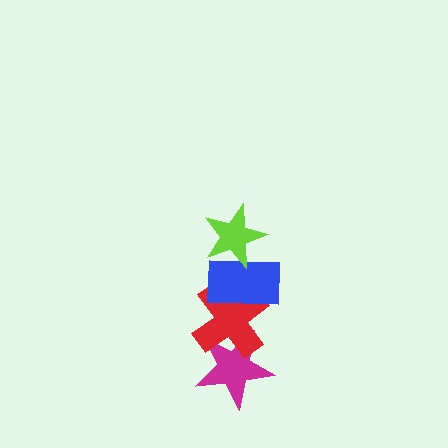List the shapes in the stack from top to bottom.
From top to bottom: the lime star, the blue rectangle, the red cross, the magenta star.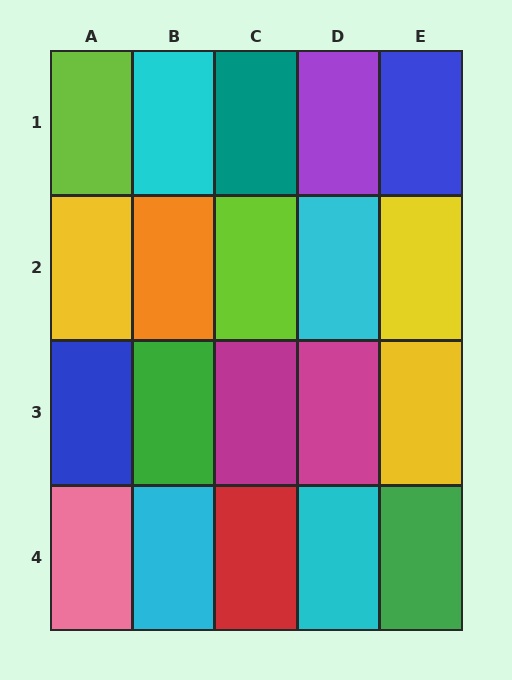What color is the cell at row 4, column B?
Cyan.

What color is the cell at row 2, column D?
Cyan.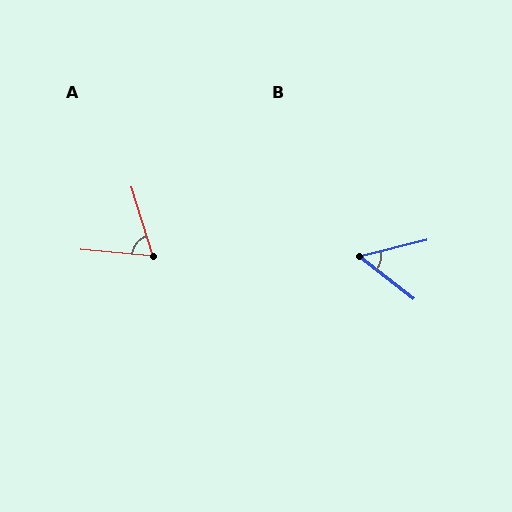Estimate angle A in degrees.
Approximately 68 degrees.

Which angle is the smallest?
B, at approximately 52 degrees.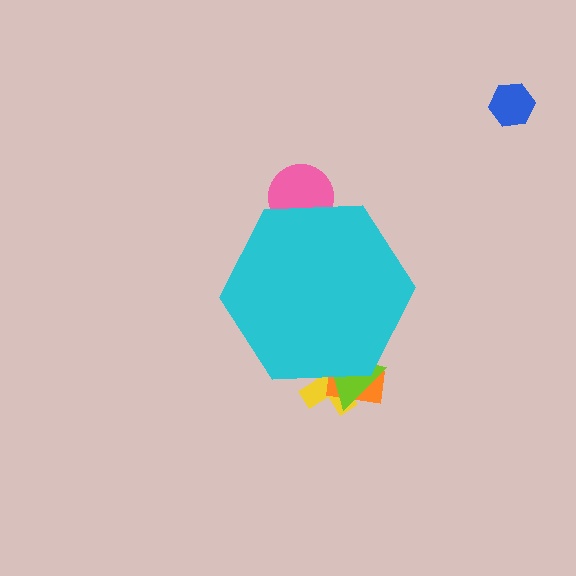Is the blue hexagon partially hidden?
No, the blue hexagon is fully visible.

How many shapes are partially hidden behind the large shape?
4 shapes are partially hidden.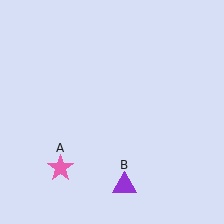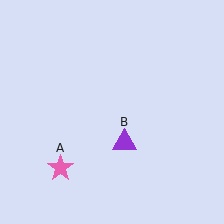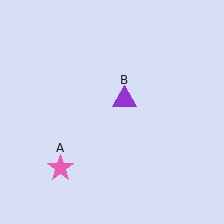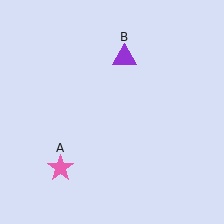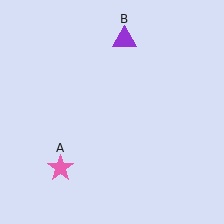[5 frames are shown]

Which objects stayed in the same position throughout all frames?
Pink star (object A) remained stationary.